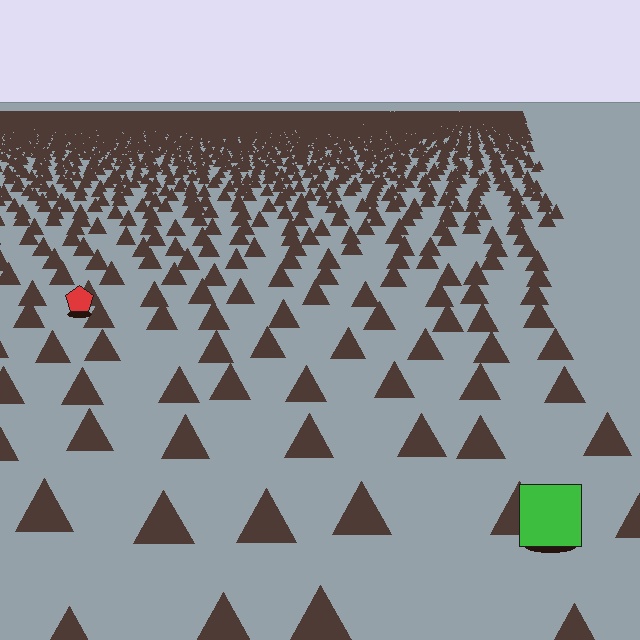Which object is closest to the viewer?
The green square is closest. The texture marks near it are larger and more spread out.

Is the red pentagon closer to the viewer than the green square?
No. The green square is closer — you can tell from the texture gradient: the ground texture is coarser near it.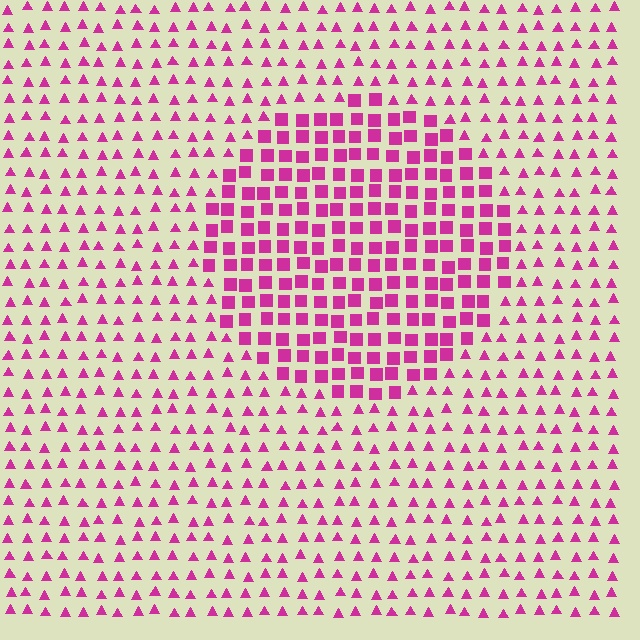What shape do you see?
I see a circle.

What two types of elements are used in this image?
The image uses squares inside the circle region and triangles outside it.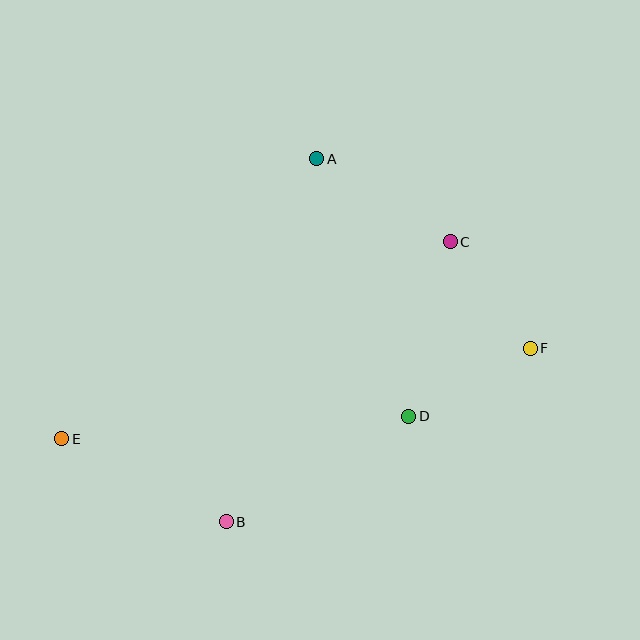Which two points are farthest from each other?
Points E and F are farthest from each other.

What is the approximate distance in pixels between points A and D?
The distance between A and D is approximately 273 pixels.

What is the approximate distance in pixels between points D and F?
The distance between D and F is approximately 139 pixels.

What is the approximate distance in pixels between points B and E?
The distance between B and E is approximately 184 pixels.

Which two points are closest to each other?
Points C and F are closest to each other.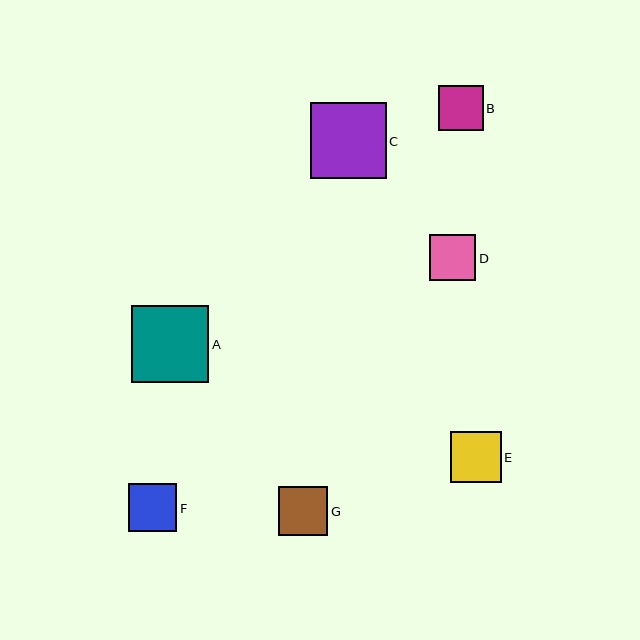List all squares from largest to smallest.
From largest to smallest: A, C, E, G, F, D, B.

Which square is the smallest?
Square B is the smallest with a size of approximately 45 pixels.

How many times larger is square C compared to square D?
Square C is approximately 1.6 times the size of square D.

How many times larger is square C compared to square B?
Square C is approximately 1.7 times the size of square B.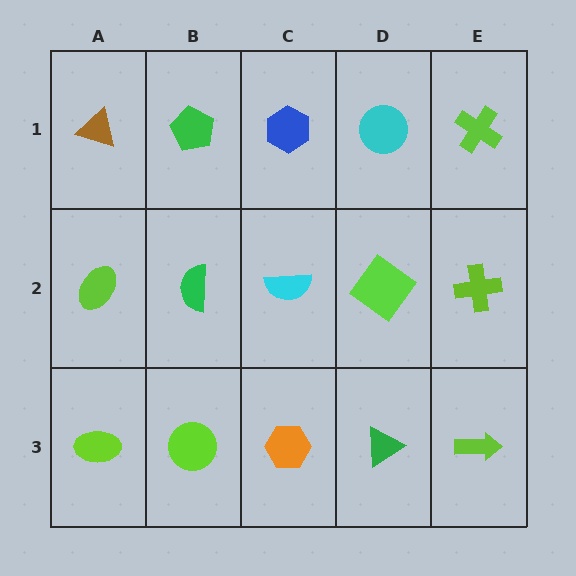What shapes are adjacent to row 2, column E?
A lime cross (row 1, column E), a lime arrow (row 3, column E), a lime diamond (row 2, column D).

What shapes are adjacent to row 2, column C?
A blue hexagon (row 1, column C), an orange hexagon (row 3, column C), a green semicircle (row 2, column B), a lime diamond (row 2, column D).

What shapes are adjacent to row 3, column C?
A cyan semicircle (row 2, column C), a lime circle (row 3, column B), a green triangle (row 3, column D).